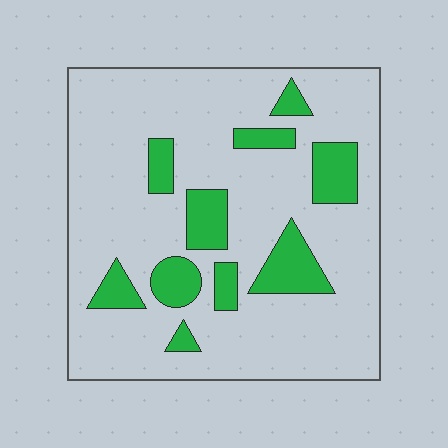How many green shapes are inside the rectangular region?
10.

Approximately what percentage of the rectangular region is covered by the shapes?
Approximately 20%.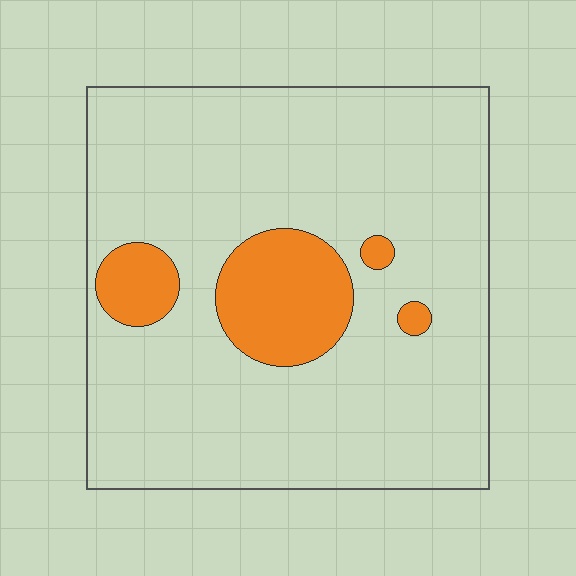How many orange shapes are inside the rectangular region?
4.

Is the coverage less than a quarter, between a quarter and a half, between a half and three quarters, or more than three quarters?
Less than a quarter.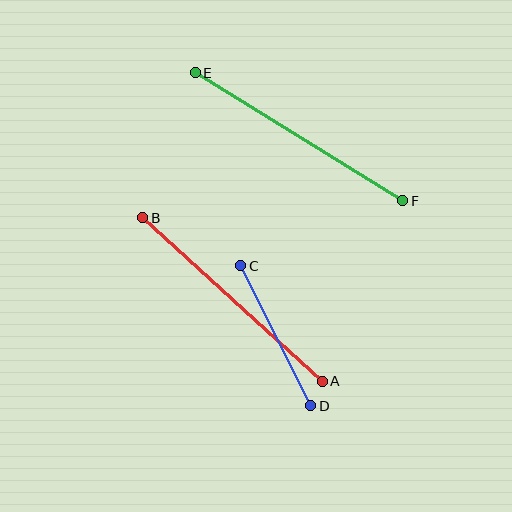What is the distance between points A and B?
The distance is approximately 243 pixels.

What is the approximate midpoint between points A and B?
The midpoint is at approximately (233, 299) pixels.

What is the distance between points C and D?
The distance is approximately 156 pixels.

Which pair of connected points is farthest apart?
Points E and F are farthest apart.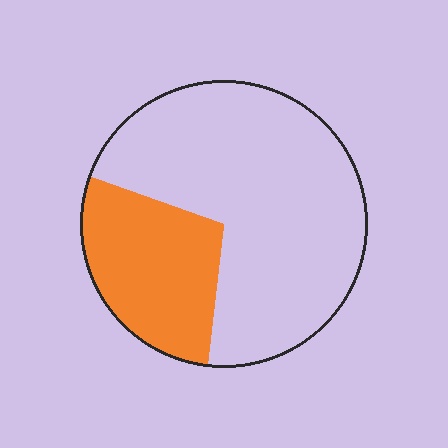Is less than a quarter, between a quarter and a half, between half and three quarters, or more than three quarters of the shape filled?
Between a quarter and a half.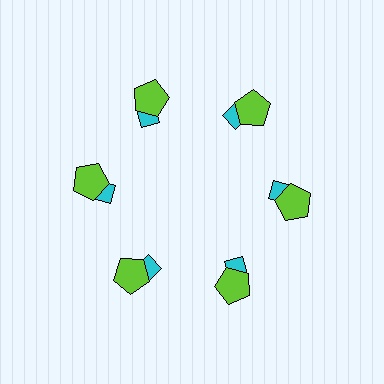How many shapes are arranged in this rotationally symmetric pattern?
There are 12 shapes, arranged in 6 groups of 2.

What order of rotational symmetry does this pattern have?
This pattern has 6-fold rotational symmetry.